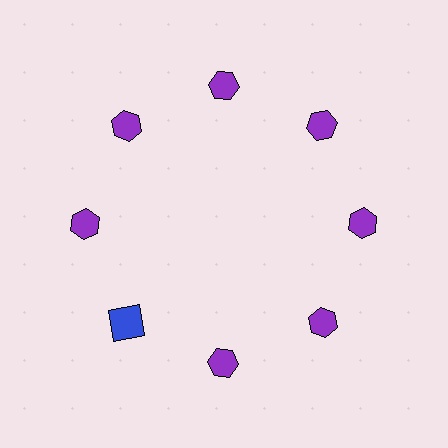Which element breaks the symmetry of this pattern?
The blue square at roughly the 8 o'clock position breaks the symmetry. All other shapes are purple hexagons.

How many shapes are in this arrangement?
There are 8 shapes arranged in a ring pattern.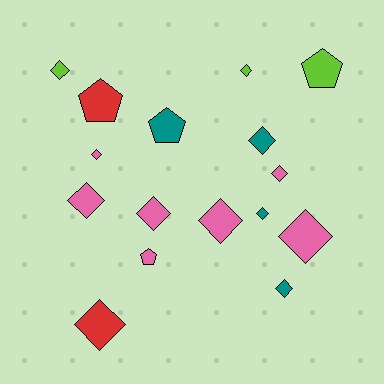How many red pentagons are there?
There is 1 red pentagon.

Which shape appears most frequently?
Diamond, with 12 objects.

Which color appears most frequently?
Pink, with 7 objects.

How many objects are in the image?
There are 16 objects.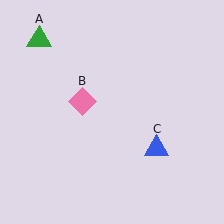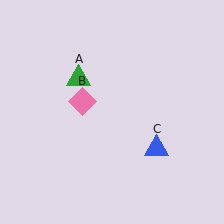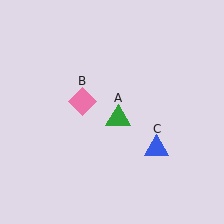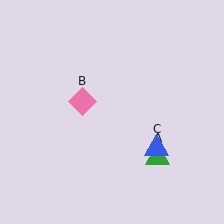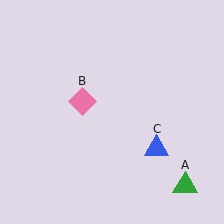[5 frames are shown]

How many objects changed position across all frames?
1 object changed position: green triangle (object A).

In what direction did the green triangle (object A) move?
The green triangle (object A) moved down and to the right.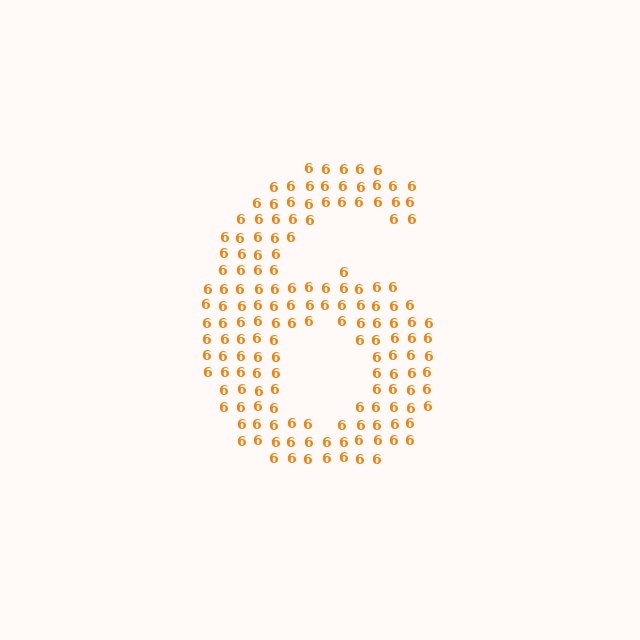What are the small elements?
The small elements are digit 6's.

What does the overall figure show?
The overall figure shows the digit 6.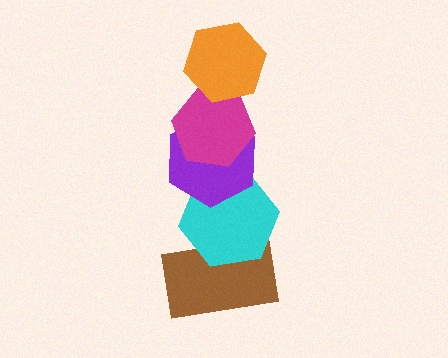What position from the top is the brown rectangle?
The brown rectangle is 5th from the top.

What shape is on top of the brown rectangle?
The cyan hexagon is on top of the brown rectangle.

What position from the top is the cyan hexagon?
The cyan hexagon is 4th from the top.